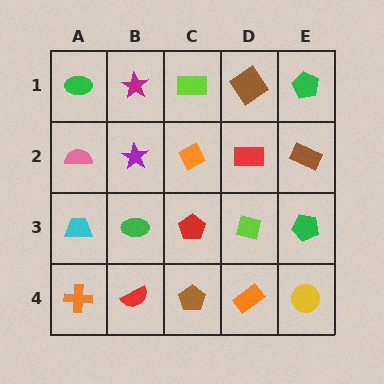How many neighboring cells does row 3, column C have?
4.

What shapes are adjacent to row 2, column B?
A magenta star (row 1, column B), a green ellipse (row 3, column B), a pink semicircle (row 2, column A), an orange diamond (row 2, column C).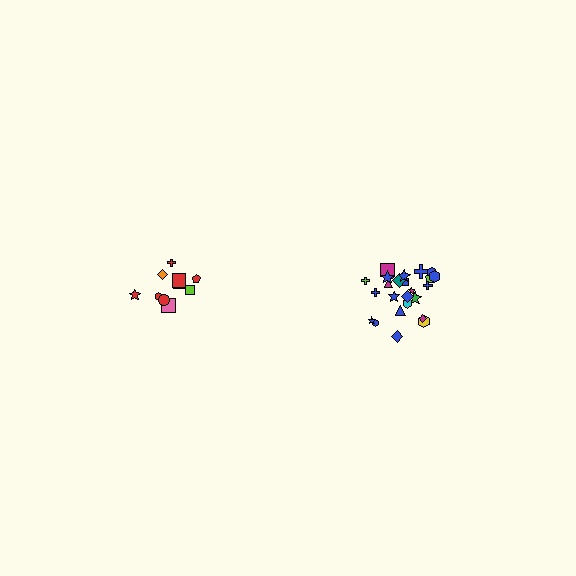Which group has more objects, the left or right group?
The right group.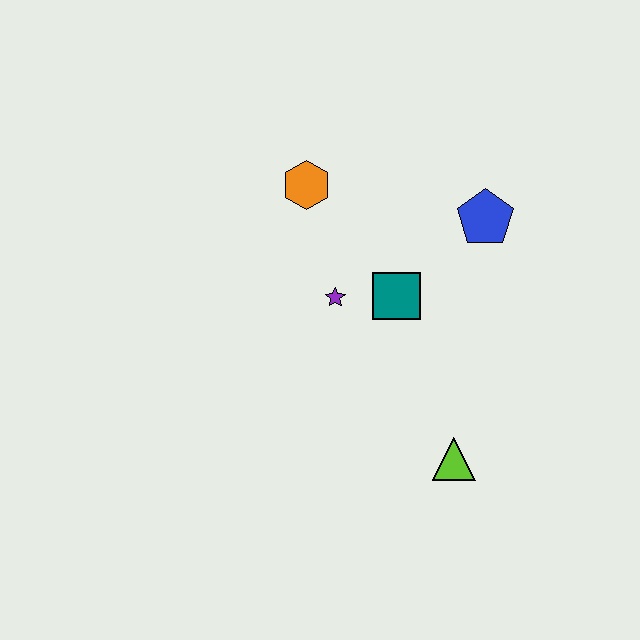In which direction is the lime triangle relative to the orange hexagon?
The lime triangle is below the orange hexagon.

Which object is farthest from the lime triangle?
The orange hexagon is farthest from the lime triangle.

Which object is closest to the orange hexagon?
The purple star is closest to the orange hexagon.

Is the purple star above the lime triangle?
Yes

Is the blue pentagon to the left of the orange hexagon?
No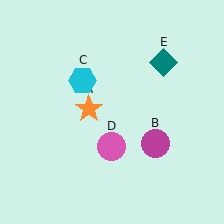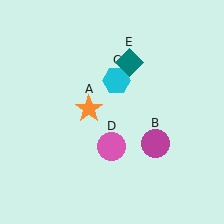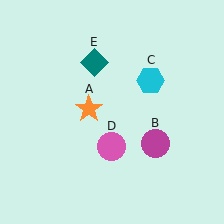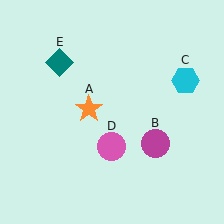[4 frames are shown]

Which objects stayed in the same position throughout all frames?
Orange star (object A) and magenta circle (object B) and pink circle (object D) remained stationary.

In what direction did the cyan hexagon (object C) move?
The cyan hexagon (object C) moved right.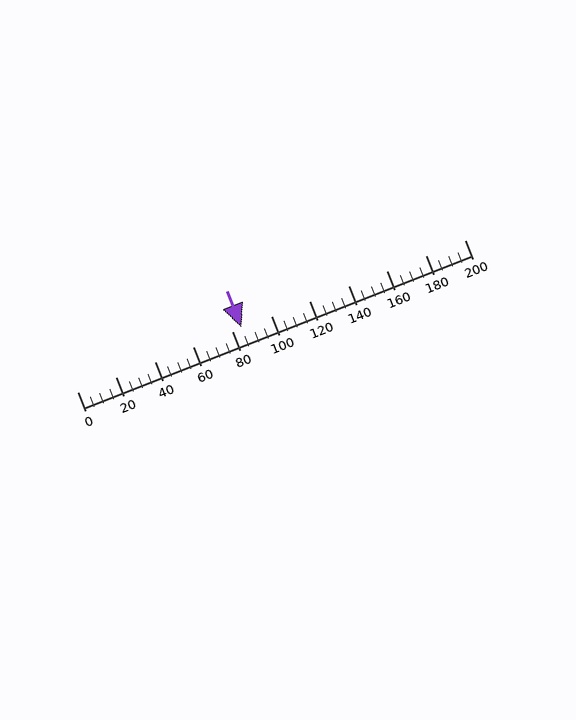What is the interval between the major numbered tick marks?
The major tick marks are spaced 20 units apart.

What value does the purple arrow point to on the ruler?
The purple arrow points to approximately 85.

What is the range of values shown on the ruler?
The ruler shows values from 0 to 200.